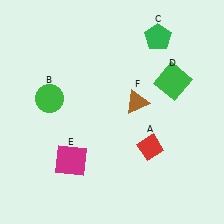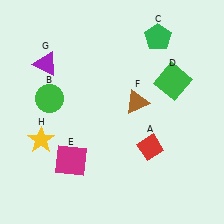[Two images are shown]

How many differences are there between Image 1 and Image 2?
There are 2 differences between the two images.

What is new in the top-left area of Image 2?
A purple triangle (G) was added in the top-left area of Image 2.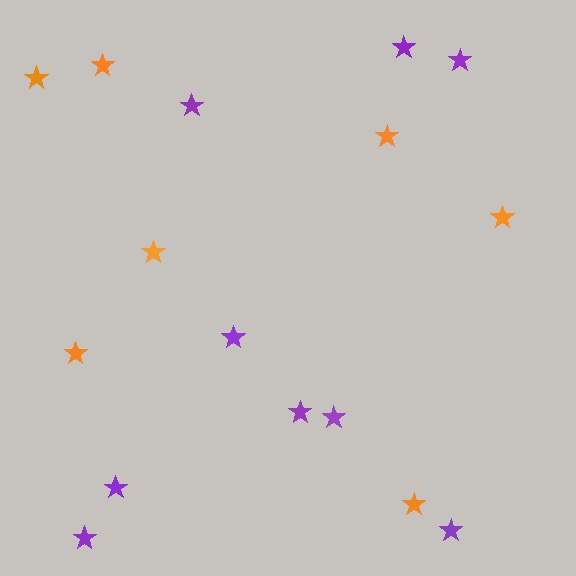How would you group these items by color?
There are 2 groups: one group of orange stars (7) and one group of purple stars (9).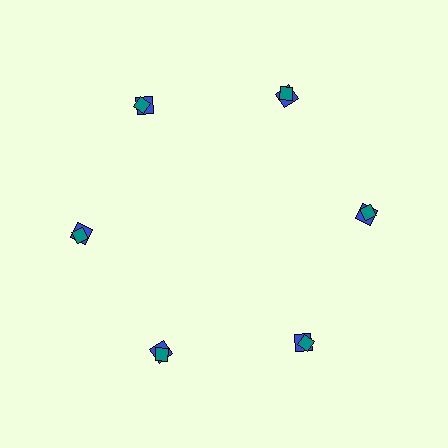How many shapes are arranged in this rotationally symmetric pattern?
There are 12 shapes, arranged in 6 groups of 2.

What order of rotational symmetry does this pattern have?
This pattern has 6-fold rotational symmetry.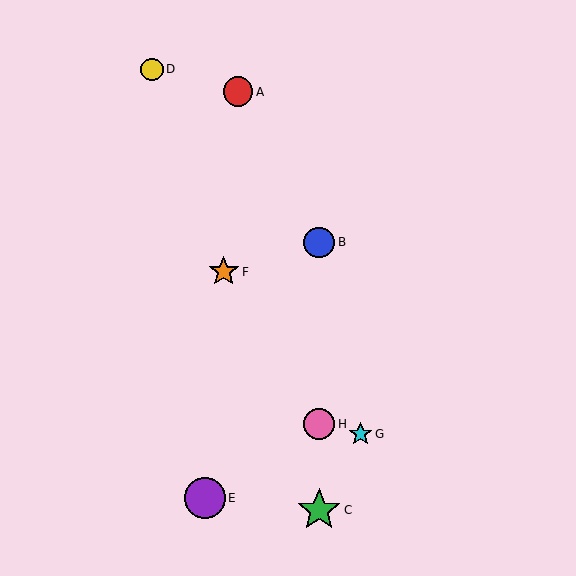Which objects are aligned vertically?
Objects B, C, H are aligned vertically.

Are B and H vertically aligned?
Yes, both are at x≈319.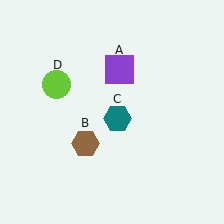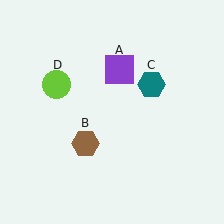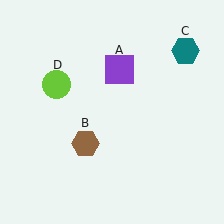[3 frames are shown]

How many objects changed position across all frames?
1 object changed position: teal hexagon (object C).